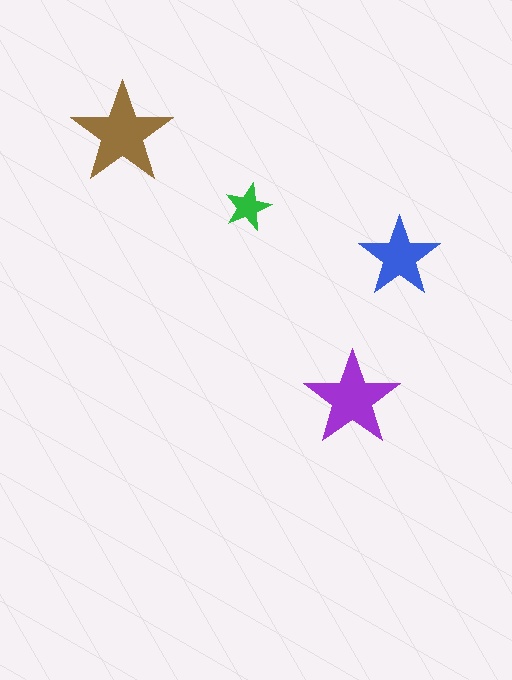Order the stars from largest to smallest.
the brown one, the purple one, the blue one, the green one.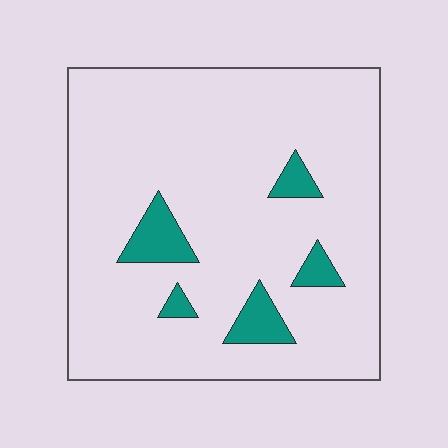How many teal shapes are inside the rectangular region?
5.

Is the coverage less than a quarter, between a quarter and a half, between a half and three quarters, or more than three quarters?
Less than a quarter.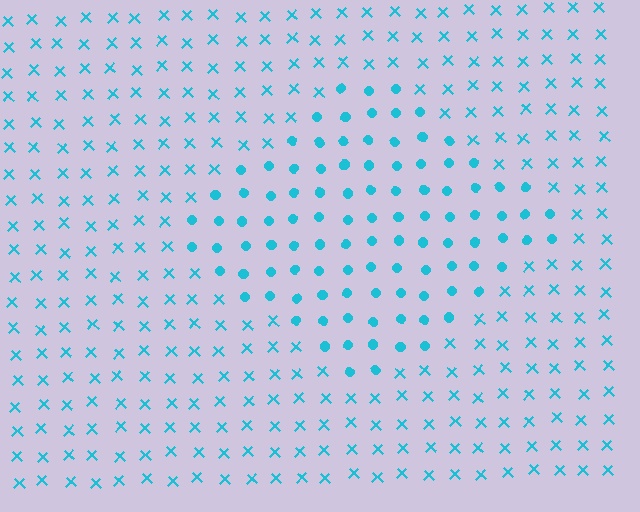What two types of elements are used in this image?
The image uses circles inside the diamond region and X marks outside it.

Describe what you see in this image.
The image is filled with small cyan elements arranged in a uniform grid. A diamond-shaped region contains circles, while the surrounding area contains X marks. The boundary is defined purely by the change in element shape.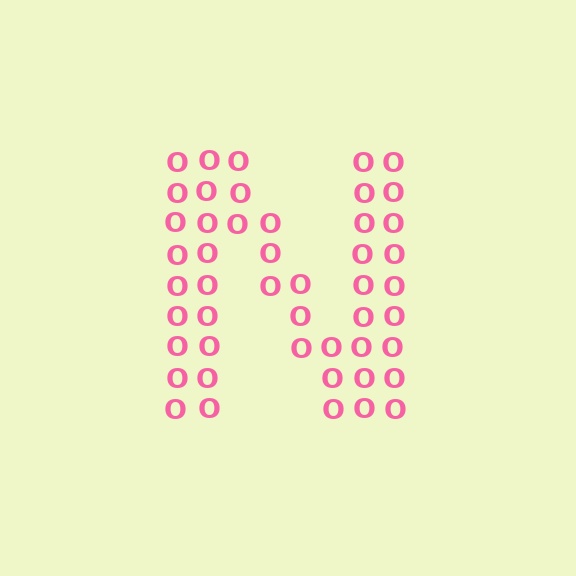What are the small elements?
The small elements are letter O's.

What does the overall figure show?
The overall figure shows the letter N.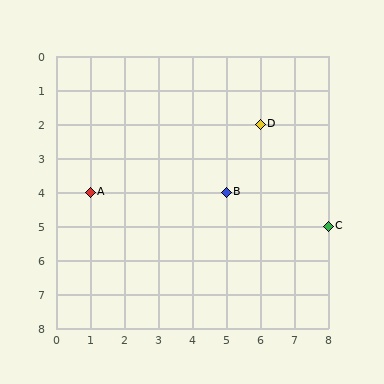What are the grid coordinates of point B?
Point B is at grid coordinates (5, 4).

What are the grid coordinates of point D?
Point D is at grid coordinates (6, 2).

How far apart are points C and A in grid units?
Points C and A are 7 columns and 1 row apart (about 7.1 grid units diagonally).